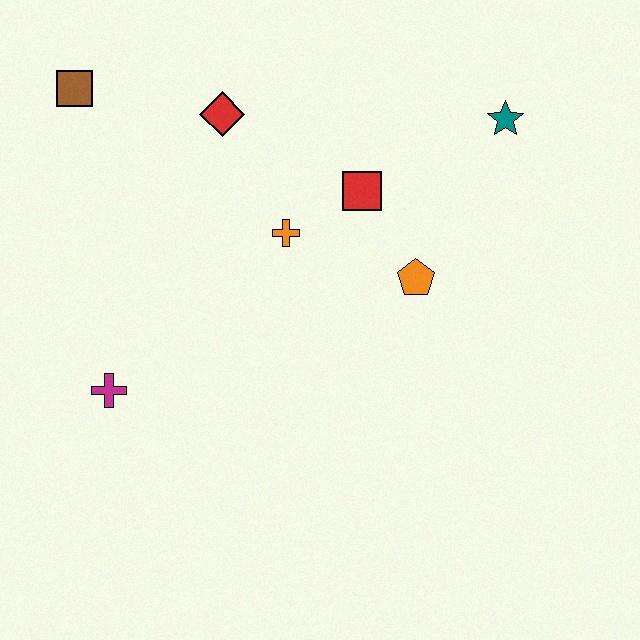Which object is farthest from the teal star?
The magenta cross is farthest from the teal star.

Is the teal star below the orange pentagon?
No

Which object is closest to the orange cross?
The red square is closest to the orange cross.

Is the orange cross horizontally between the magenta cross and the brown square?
No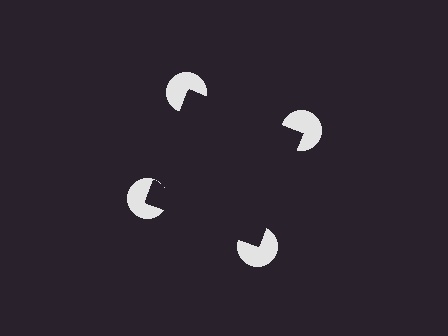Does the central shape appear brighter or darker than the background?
It typically appears slightly darker than the background, even though no actual brightness change is drawn.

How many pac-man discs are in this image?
There are 4 — one at each vertex of the illusory square.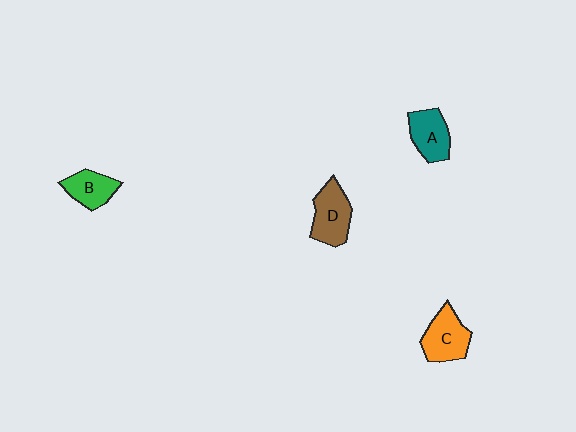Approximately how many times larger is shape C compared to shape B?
Approximately 1.3 times.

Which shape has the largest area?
Shape D (brown).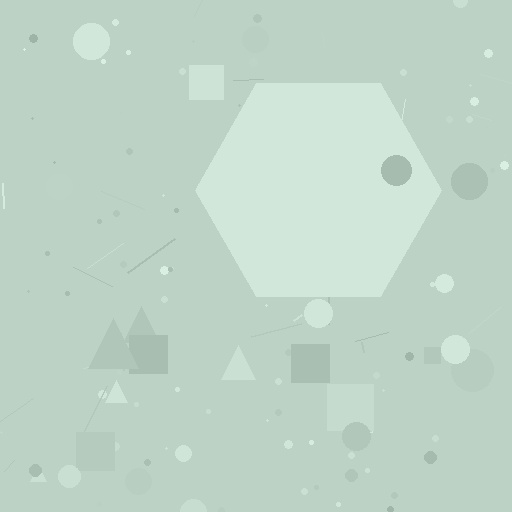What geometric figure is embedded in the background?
A hexagon is embedded in the background.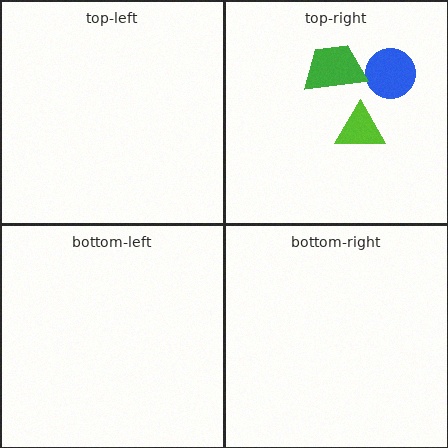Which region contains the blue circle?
The top-right region.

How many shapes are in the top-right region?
3.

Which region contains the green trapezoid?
The top-right region.